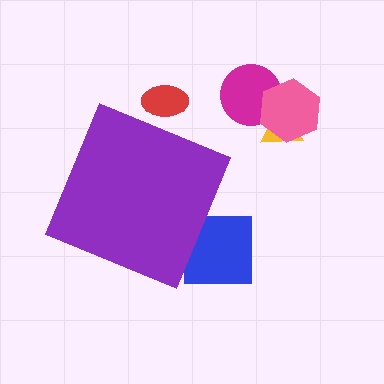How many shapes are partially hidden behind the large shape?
2 shapes are partially hidden.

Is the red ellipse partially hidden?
Yes, the red ellipse is partially hidden behind the purple diamond.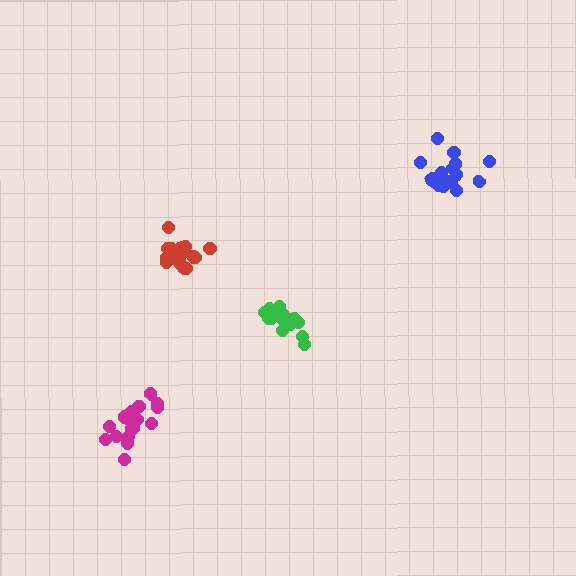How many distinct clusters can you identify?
There are 4 distinct clusters.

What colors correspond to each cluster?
The clusters are colored: blue, red, magenta, green.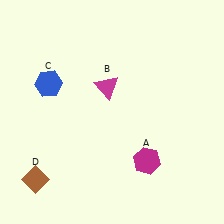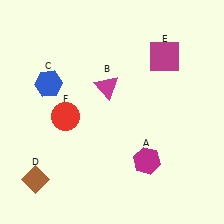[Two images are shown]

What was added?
A magenta square (E), a red circle (F) were added in Image 2.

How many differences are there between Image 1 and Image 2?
There are 2 differences between the two images.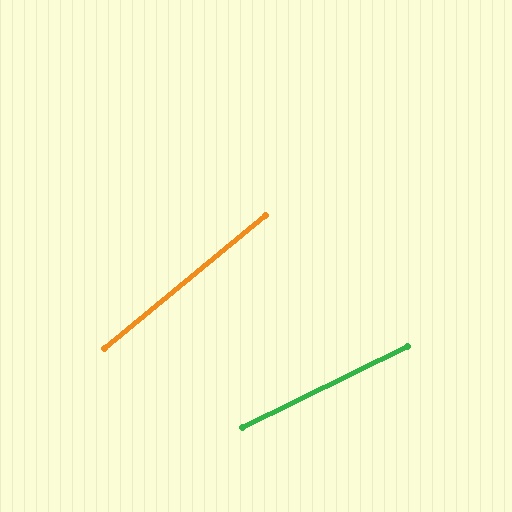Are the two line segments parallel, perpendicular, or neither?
Neither parallel nor perpendicular — they differ by about 14°.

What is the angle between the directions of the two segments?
Approximately 14 degrees.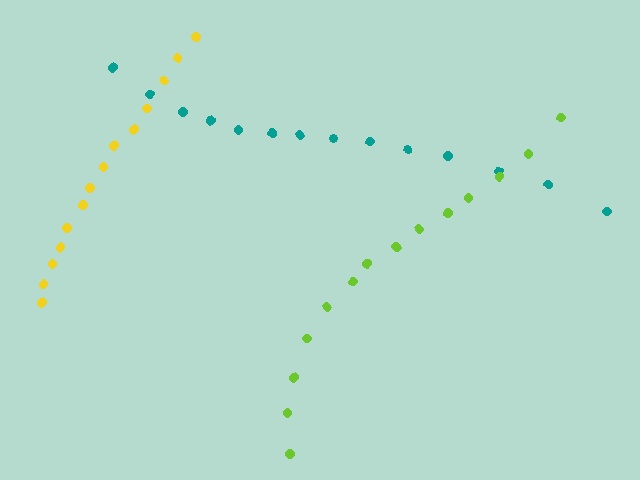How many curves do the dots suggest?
There are 3 distinct paths.